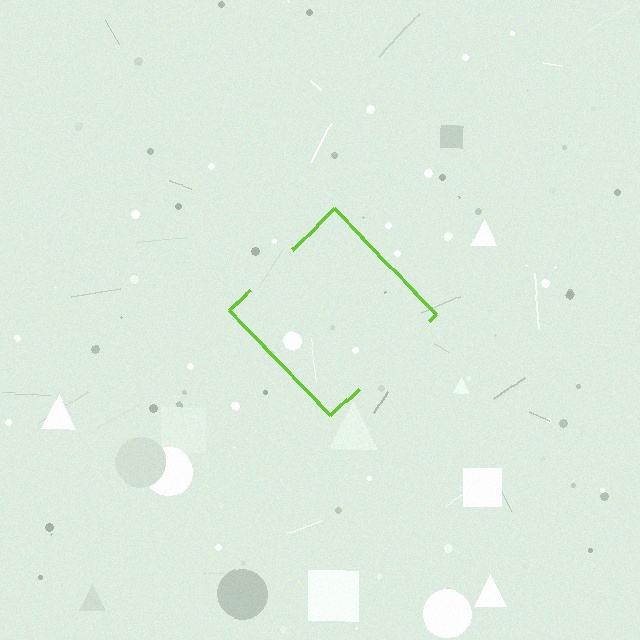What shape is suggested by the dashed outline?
The dashed outline suggests a diamond.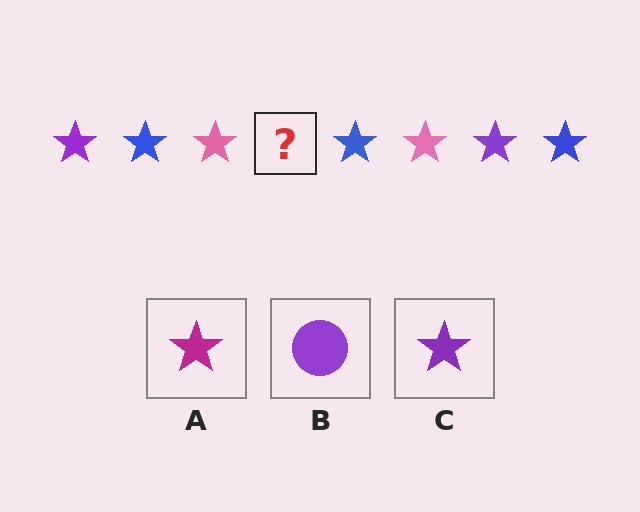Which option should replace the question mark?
Option C.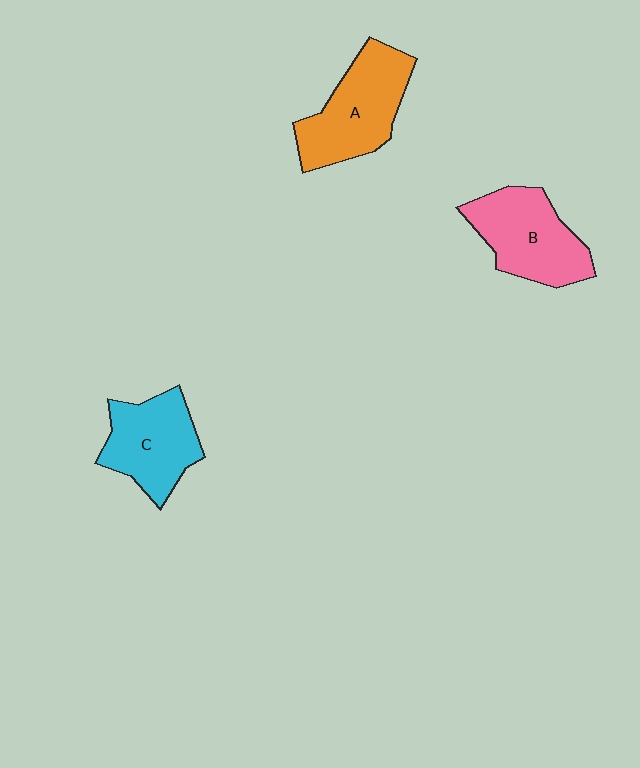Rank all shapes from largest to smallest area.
From largest to smallest: A (orange), B (pink), C (cyan).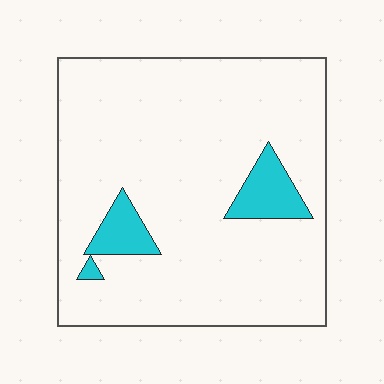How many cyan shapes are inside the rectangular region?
3.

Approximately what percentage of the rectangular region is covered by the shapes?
Approximately 10%.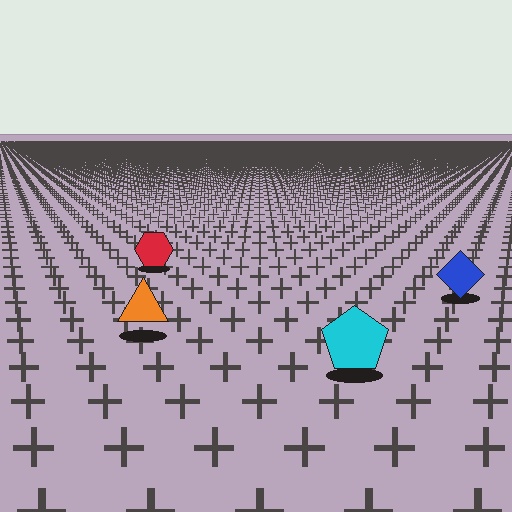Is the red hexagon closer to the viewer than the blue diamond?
No. The blue diamond is closer — you can tell from the texture gradient: the ground texture is coarser near it.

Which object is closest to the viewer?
The cyan pentagon is closest. The texture marks near it are larger and more spread out.